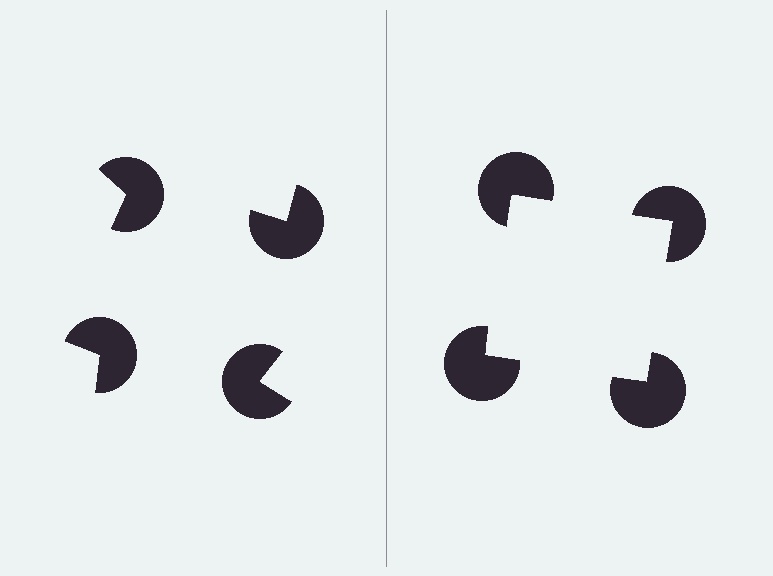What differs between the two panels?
The pac-man discs are positioned identically on both sides; only the wedge orientations differ. On the right they align to a square; on the left they are misaligned.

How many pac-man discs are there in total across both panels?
8 — 4 on each side.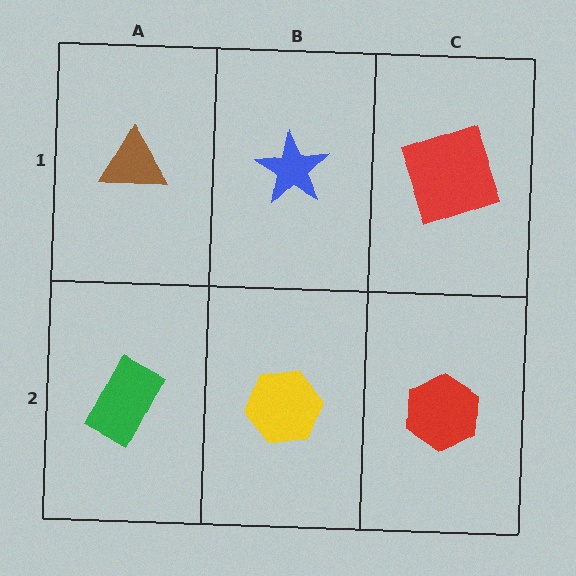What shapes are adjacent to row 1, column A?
A green rectangle (row 2, column A), a blue star (row 1, column B).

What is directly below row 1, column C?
A red hexagon.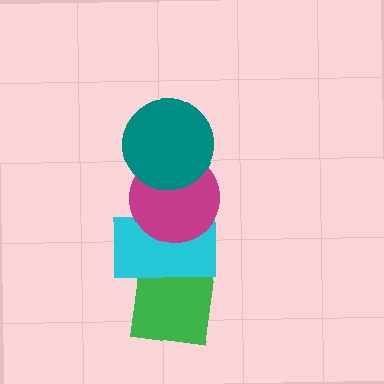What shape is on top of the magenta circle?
The teal circle is on top of the magenta circle.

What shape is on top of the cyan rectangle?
The magenta circle is on top of the cyan rectangle.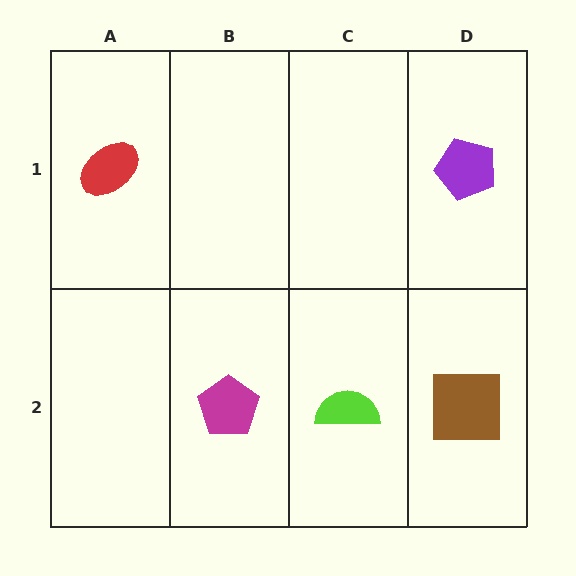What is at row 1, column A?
A red ellipse.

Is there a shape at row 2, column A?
No, that cell is empty.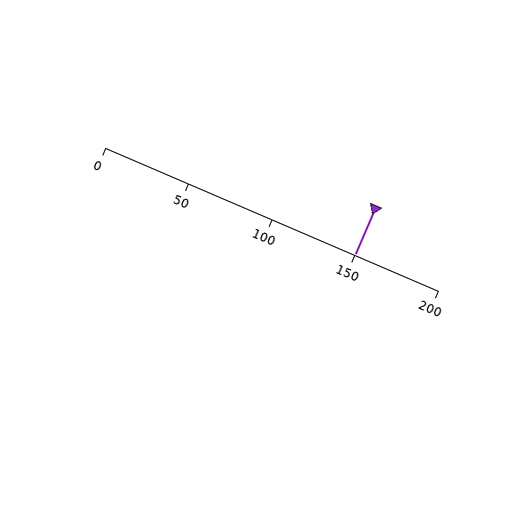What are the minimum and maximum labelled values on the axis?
The axis runs from 0 to 200.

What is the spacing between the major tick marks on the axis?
The major ticks are spaced 50 apart.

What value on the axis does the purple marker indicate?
The marker indicates approximately 150.